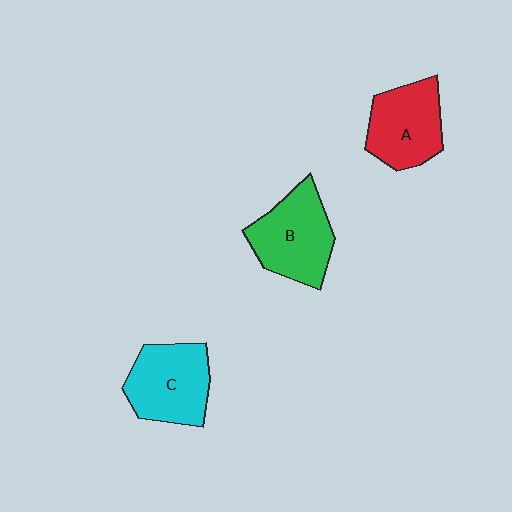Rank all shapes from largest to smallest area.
From largest to smallest: B (green), C (cyan), A (red).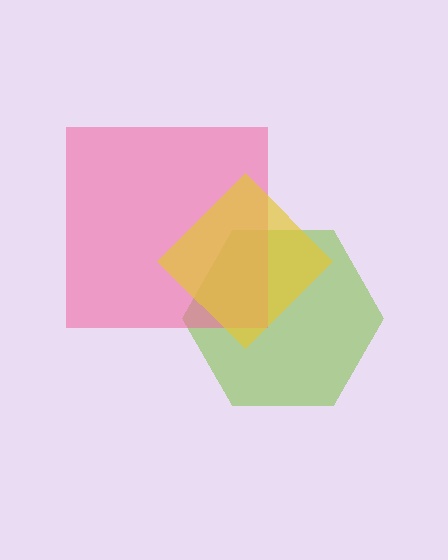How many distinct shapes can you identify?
There are 3 distinct shapes: a lime hexagon, a pink square, a yellow diamond.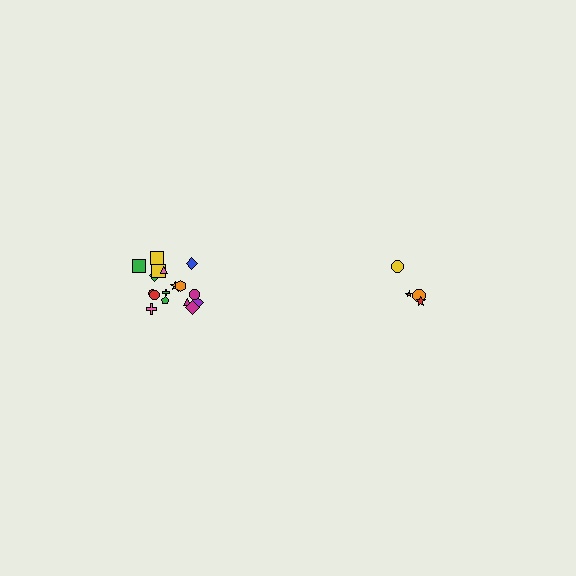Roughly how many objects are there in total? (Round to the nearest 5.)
Roughly 20 objects in total.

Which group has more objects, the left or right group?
The left group.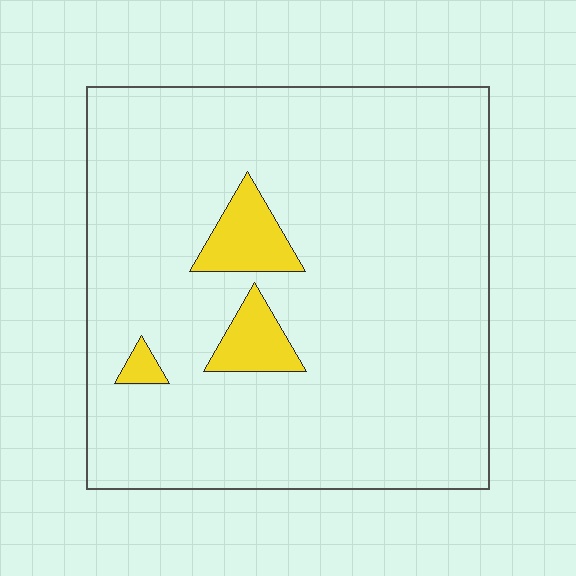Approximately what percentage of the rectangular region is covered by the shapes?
Approximately 5%.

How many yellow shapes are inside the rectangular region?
3.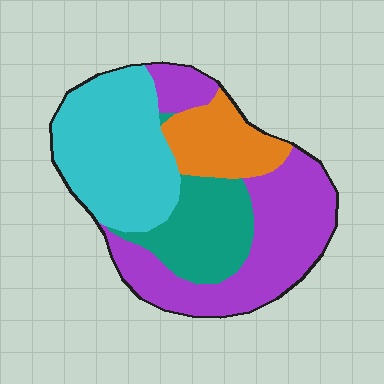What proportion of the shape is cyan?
Cyan covers about 30% of the shape.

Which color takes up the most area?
Purple, at roughly 35%.